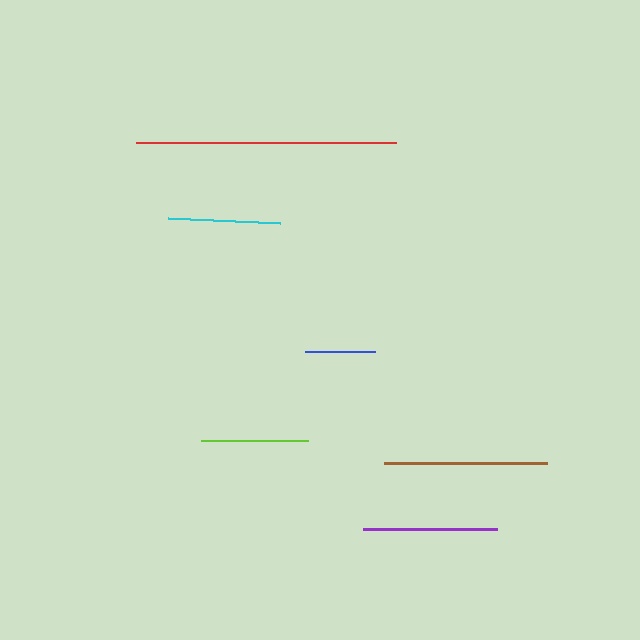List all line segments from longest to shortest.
From longest to shortest: red, brown, purple, cyan, lime, blue.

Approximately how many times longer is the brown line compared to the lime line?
The brown line is approximately 1.5 times the length of the lime line.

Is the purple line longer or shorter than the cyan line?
The purple line is longer than the cyan line.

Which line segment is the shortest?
The blue line is the shortest at approximately 70 pixels.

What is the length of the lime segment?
The lime segment is approximately 107 pixels long.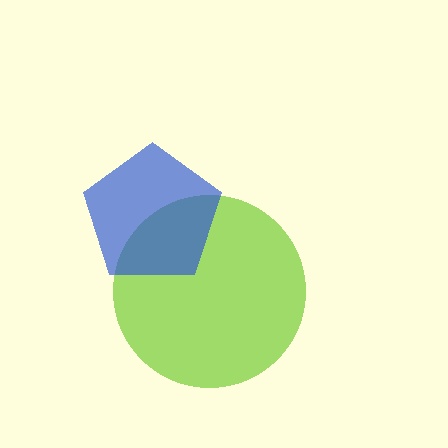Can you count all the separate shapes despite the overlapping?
Yes, there are 2 separate shapes.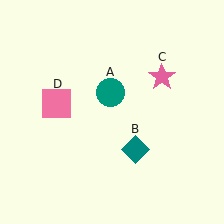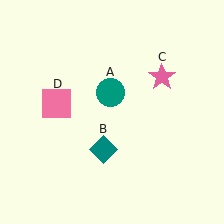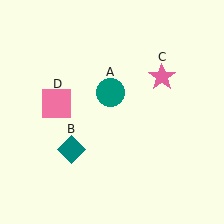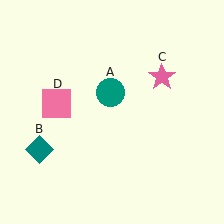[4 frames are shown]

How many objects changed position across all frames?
1 object changed position: teal diamond (object B).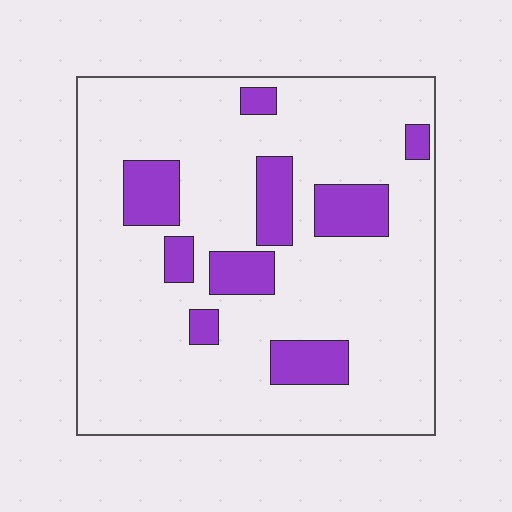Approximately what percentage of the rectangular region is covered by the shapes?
Approximately 15%.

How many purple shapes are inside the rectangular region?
9.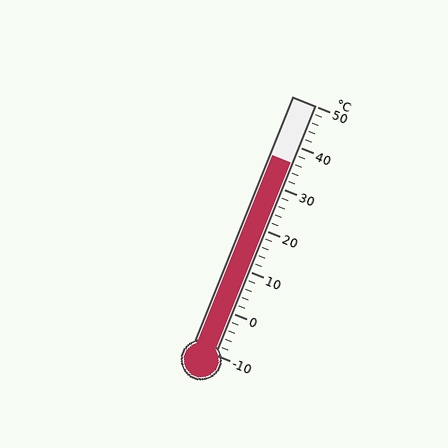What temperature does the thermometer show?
The thermometer shows approximately 36°C.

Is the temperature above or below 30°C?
The temperature is above 30°C.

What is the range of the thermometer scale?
The thermometer scale ranges from -10°C to 50°C.